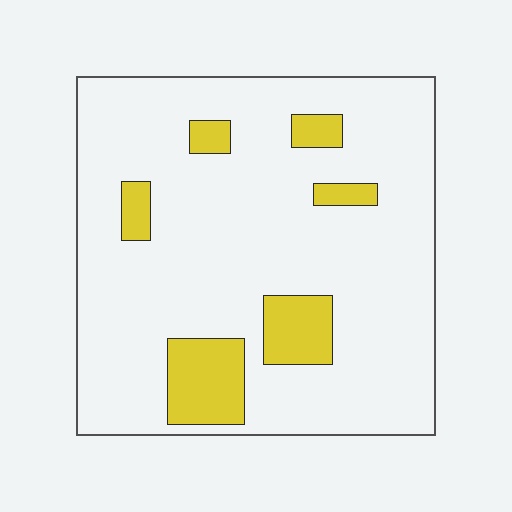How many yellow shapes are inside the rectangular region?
6.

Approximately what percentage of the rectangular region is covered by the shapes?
Approximately 15%.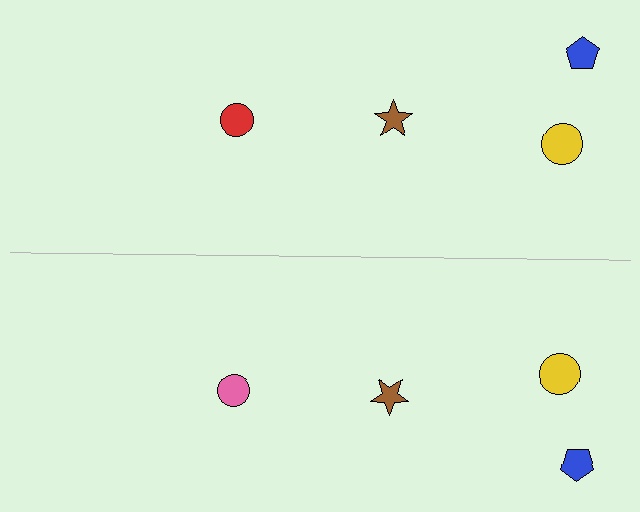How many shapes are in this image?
There are 8 shapes in this image.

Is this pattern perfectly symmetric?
No, the pattern is not perfectly symmetric. The pink circle on the bottom side breaks the symmetry — its mirror counterpart is red.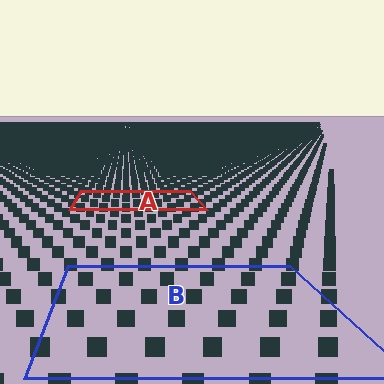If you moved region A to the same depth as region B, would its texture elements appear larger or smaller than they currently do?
They would appear larger. At a closer depth, the same texture elements are projected at a bigger on-screen size.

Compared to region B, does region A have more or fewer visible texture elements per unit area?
Region A has more texture elements per unit area — they are packed more densely because it is farther away.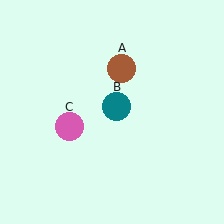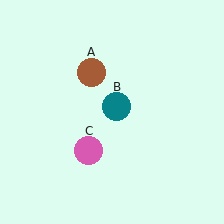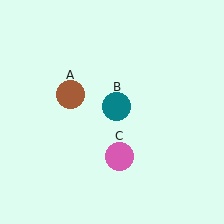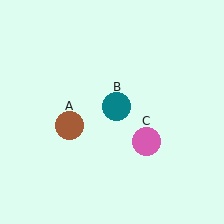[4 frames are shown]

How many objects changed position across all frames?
2 objects changed position: brown circle (object A), pink circle (object C).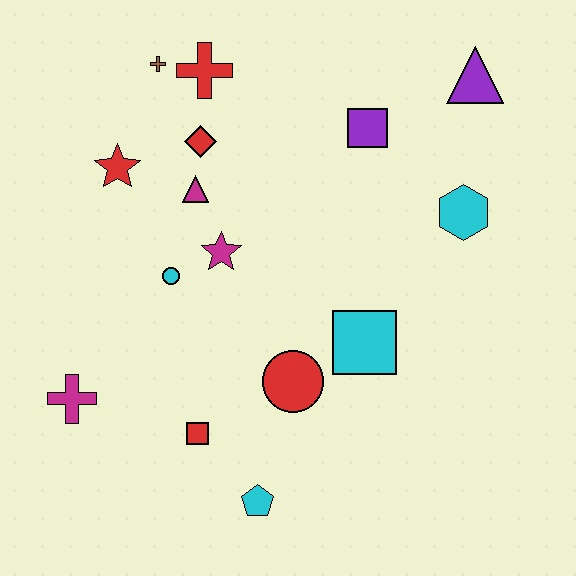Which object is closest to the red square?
The cyan pentagon is closest to the red square.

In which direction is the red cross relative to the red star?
The red cross is above the red star.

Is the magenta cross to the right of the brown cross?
No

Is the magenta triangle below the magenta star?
No